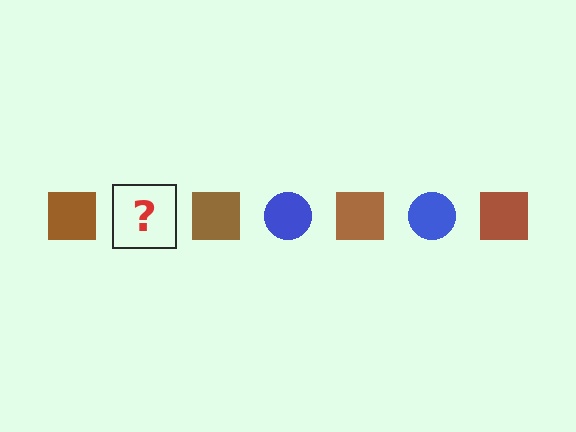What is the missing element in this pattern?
The missing element is a blue circle.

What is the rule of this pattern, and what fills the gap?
The rule is that the pattern alternates between brown square and blue circle. The gap should be filled with a blue circle.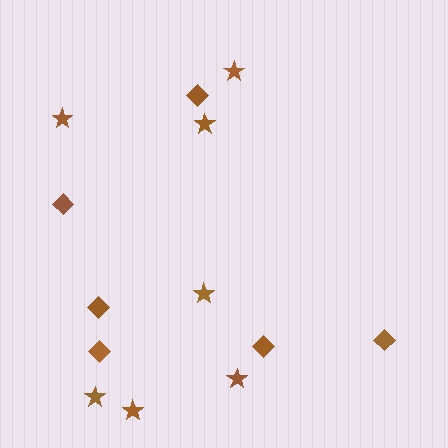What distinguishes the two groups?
There are 2 groups: one group of stars (7) and one group of diamonds (6).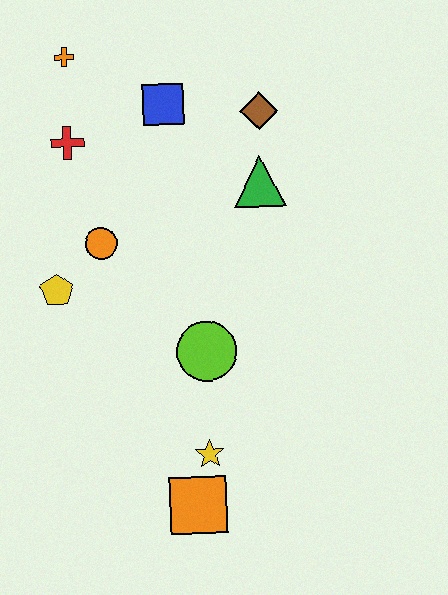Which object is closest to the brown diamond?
The green triangle is closest to the brown diamond.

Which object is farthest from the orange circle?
The orange square is farthest from the orange circle.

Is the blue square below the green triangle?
No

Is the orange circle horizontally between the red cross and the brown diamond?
Yes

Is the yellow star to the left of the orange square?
No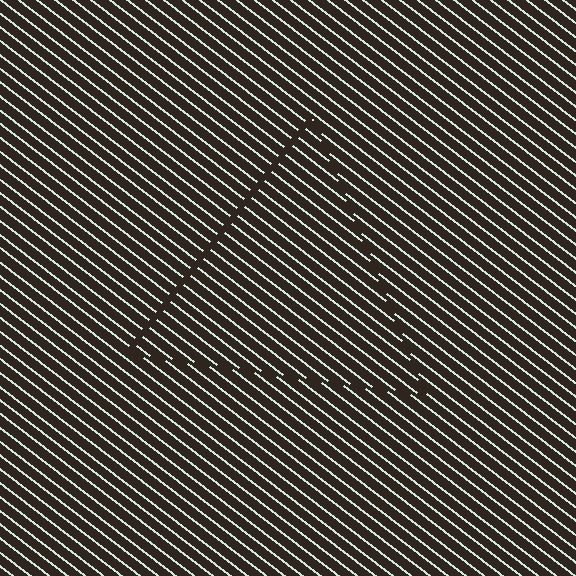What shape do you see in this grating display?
An illusory triangle. The interior of the shape contains the same grating, shifted by half a period — the contour is defined by the phase discontinuity where line-ends from the inner and outer gratings abut.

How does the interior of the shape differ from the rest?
The interior of the shape contains the same grating, shifted by half a period — the contour is defined by the phase discontinuity where line-ends from the inner and outer gratings abut.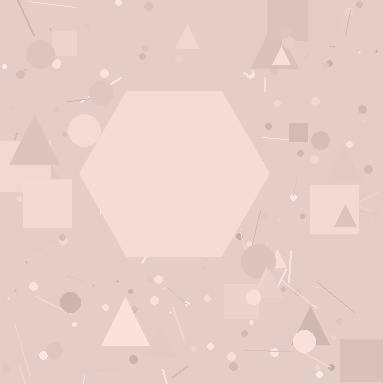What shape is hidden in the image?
A hexagon is hidden in the image.